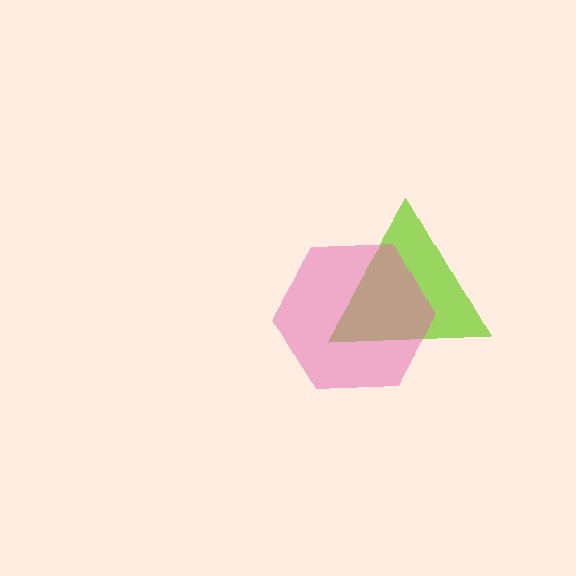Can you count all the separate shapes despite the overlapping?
Yes, there are 2 separate shapes.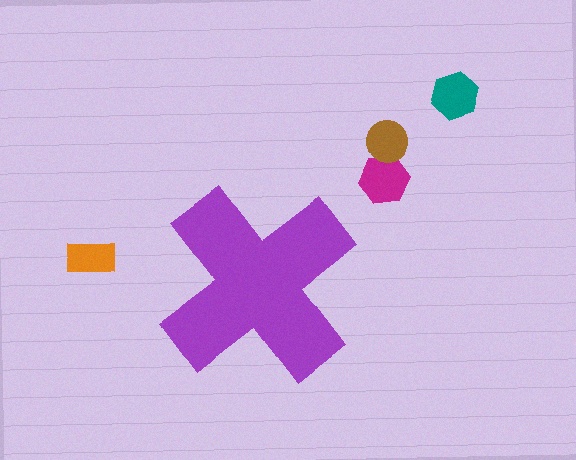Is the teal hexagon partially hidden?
No, the teal hexagon is fully visible.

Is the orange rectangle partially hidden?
No, the orange rectangle is fully visible.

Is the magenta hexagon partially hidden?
No, the magenta hexagon is fully visible.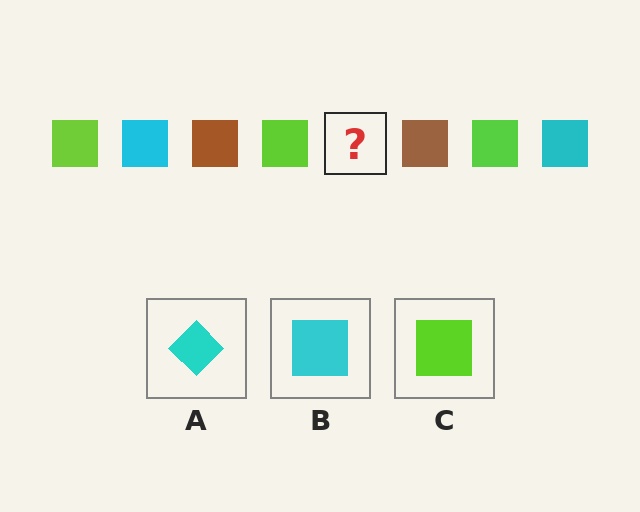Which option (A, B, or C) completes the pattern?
B.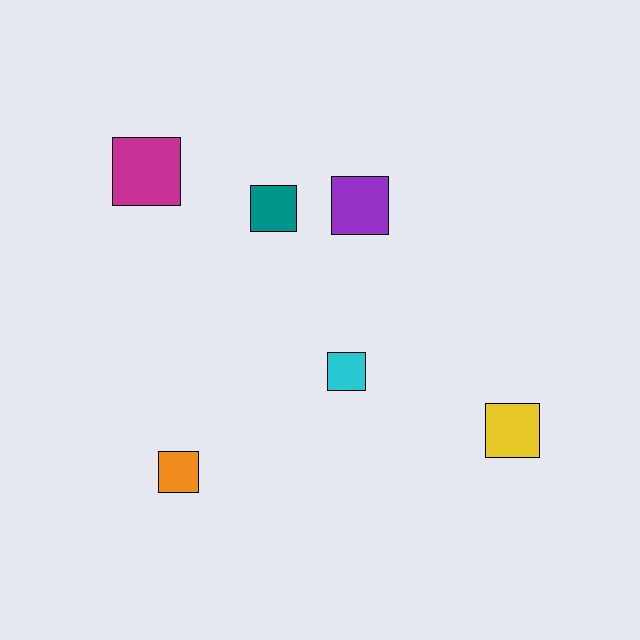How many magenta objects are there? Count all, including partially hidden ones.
There is 1 magenta object.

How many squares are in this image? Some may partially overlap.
There are 6 squares.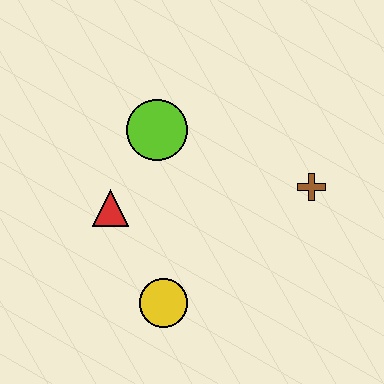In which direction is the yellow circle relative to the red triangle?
The yellow circle is below the red triangle.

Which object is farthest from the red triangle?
The brown cross is farthest from the red triangle.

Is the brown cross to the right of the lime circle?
Yes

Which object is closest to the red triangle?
The lime circle is closest to the red triangle.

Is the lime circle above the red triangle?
Yes